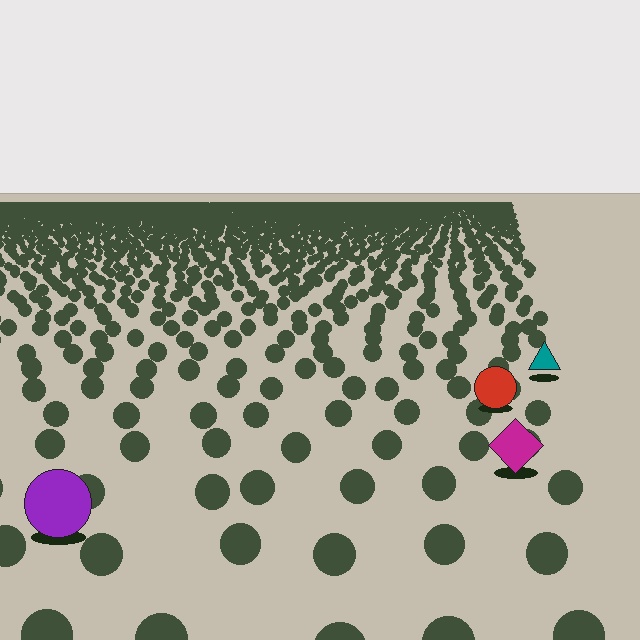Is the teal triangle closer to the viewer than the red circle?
No. The red circle is closer — you can tell from the texture gradient: the ground texture is coarser near it.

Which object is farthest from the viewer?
The teal triangle is farthest from the viewer. It appears smaller and the ground texture around it is denser.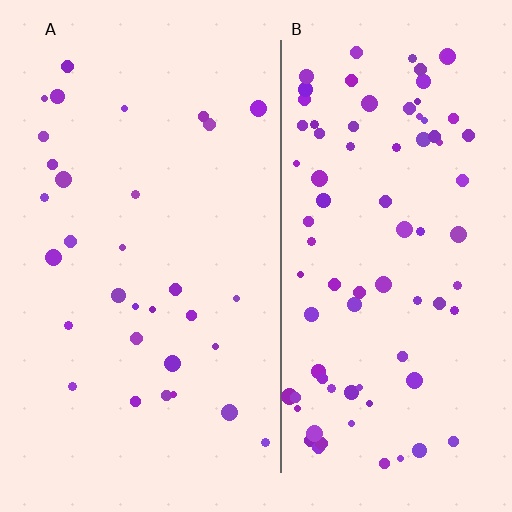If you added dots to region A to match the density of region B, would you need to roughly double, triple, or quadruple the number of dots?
Approximately triple.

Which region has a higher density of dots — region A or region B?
B (the right).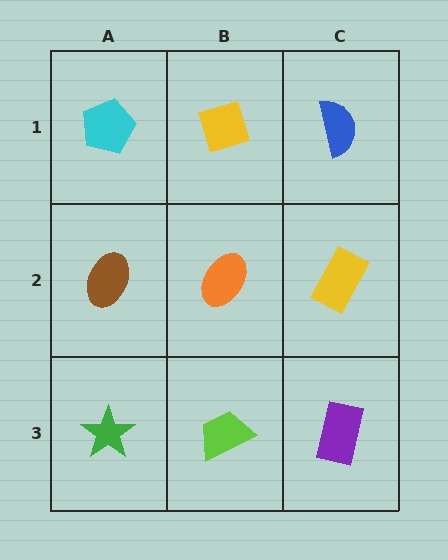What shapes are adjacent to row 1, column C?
A yellow rectangle (row 2, column C), a yellow diamond (row 1, column B).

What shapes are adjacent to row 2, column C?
A blue semicircle (row 1, column C), a purple rectangle (row 3, column C), an orange ellipse (row 2, column B).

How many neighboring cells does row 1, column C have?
2.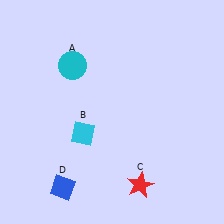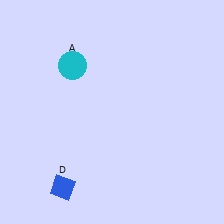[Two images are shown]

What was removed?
The cyan diamond (B), the red star (C) were removed in Image 2.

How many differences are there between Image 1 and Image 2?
There are 2 differences between the two images.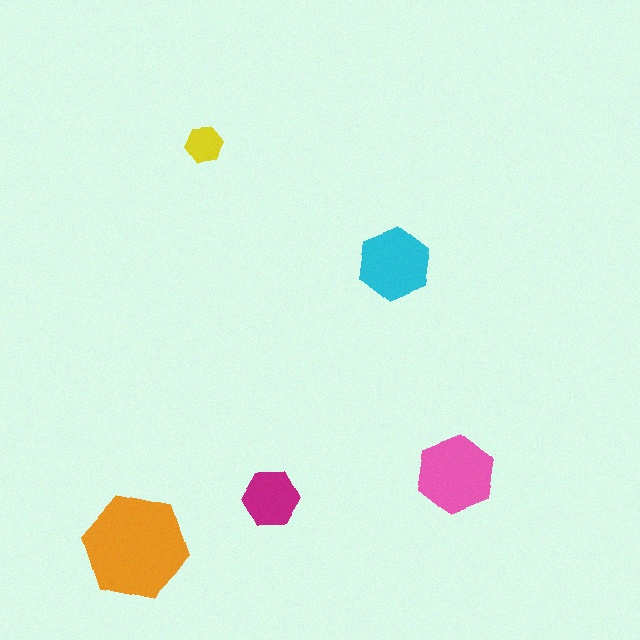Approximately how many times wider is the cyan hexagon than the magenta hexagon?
About 1.5 times wider.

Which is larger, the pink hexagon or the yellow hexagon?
The pink one.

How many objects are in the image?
There are 5 objects in the image.